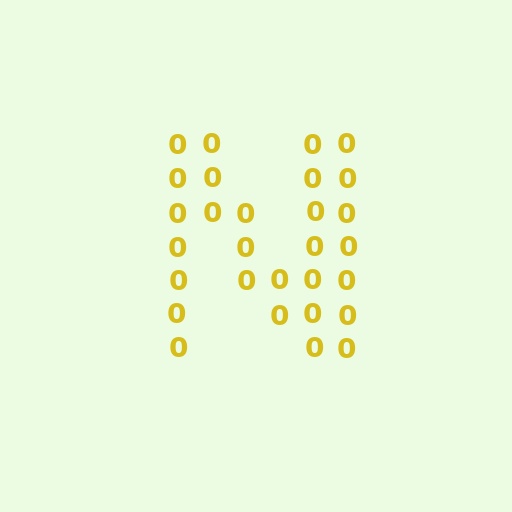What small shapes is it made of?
It is made of small digit 0's.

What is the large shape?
The large shape is the letter N.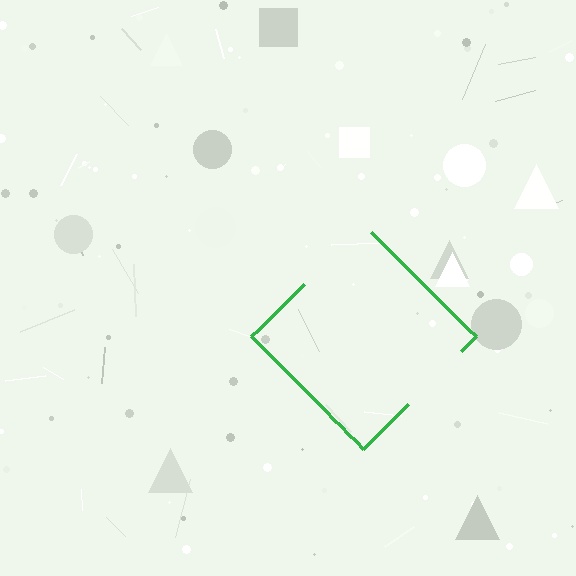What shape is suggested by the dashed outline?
The dashed outline suggests a diamond.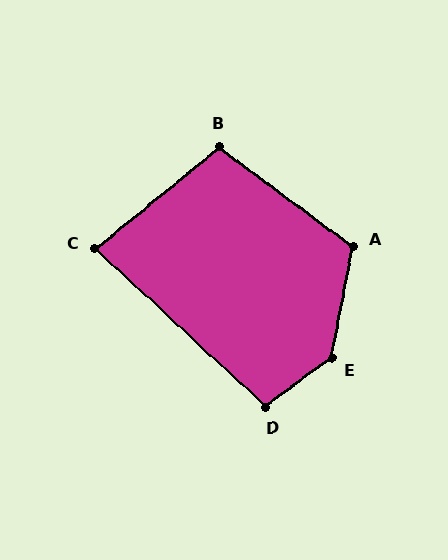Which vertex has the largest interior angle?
E, at approximately 137 degrees.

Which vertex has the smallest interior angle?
C, at approximately 82 degrees.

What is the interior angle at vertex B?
Approximately 104 degrees (obtuse).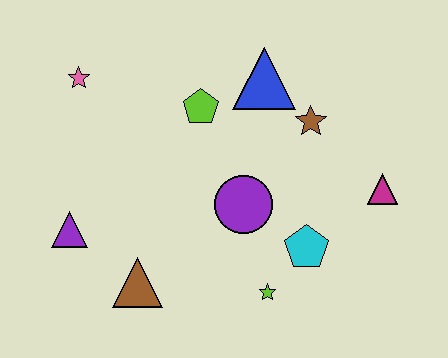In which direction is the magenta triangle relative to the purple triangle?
The magenta triangle is to the right of the purple triangle.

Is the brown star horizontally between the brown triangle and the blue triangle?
No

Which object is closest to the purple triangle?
The brown triangle is closest to the purple triangle.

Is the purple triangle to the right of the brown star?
No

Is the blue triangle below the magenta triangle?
No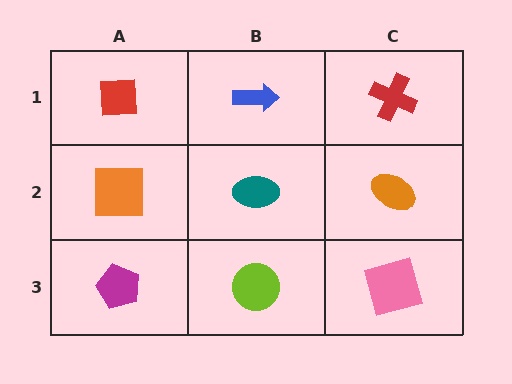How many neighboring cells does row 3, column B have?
3.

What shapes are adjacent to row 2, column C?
A red cross (row 1, column C), a pink square (row 3, column C), a teal ellipse (row 2, column B).